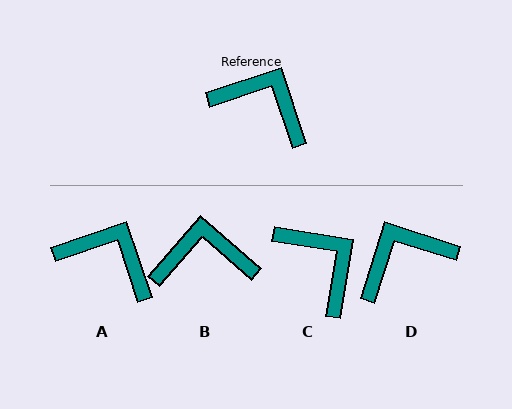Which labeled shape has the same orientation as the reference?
A.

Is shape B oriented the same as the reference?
No, it is off by about 30 degrees.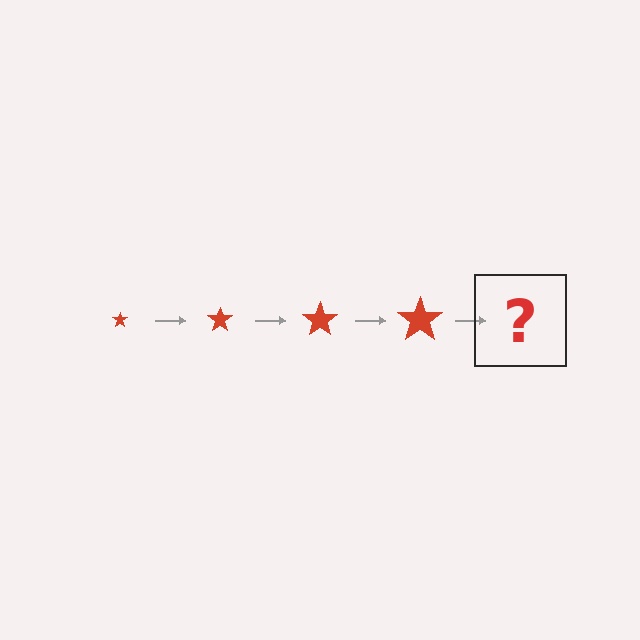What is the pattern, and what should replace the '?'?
The pattern is that the star gets progressively larger each step. The '?' should be a red star, larger than the previous one.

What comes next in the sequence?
The next element should be a red star, larger than the previous one.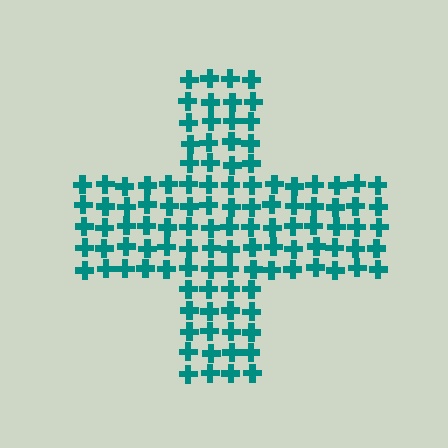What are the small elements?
The small elements are crosses.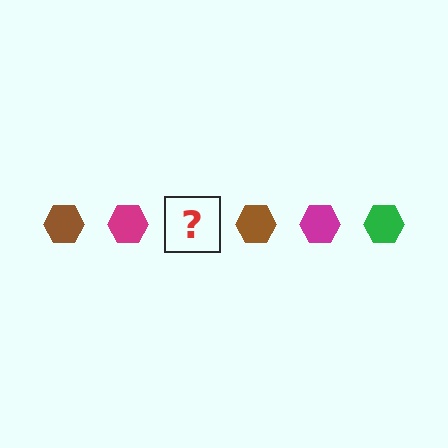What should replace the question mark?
The question mark should be replaced with a green hexagon.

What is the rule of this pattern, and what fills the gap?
The rule is that the pattern cycles through brown, magenta, green hexagons. The gap should be filled with a green hexagon.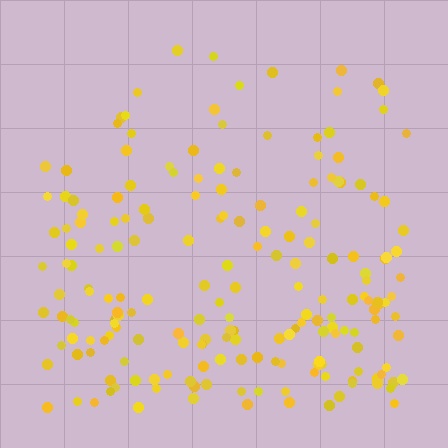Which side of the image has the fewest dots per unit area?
The top.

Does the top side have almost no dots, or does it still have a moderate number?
Still a moderate number, just noticeably fewer than the bottom.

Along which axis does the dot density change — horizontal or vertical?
Vertical.